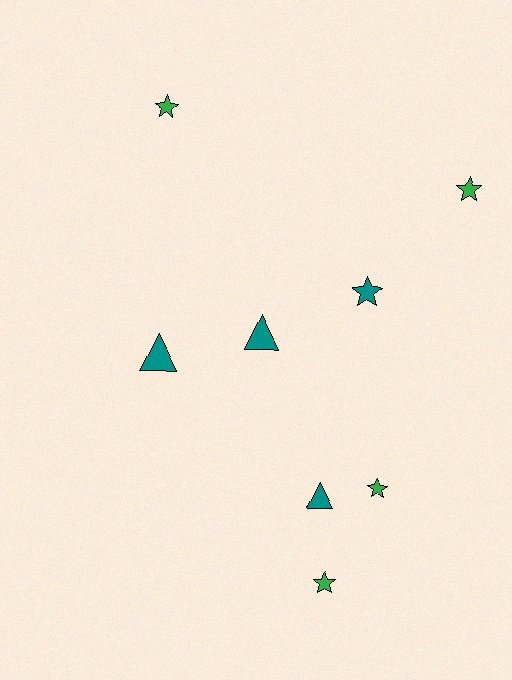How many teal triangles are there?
There are 3 teal triangles.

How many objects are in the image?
There are 8 objects.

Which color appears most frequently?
Teal, with 4 objects.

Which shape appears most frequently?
Star, with 5 objects.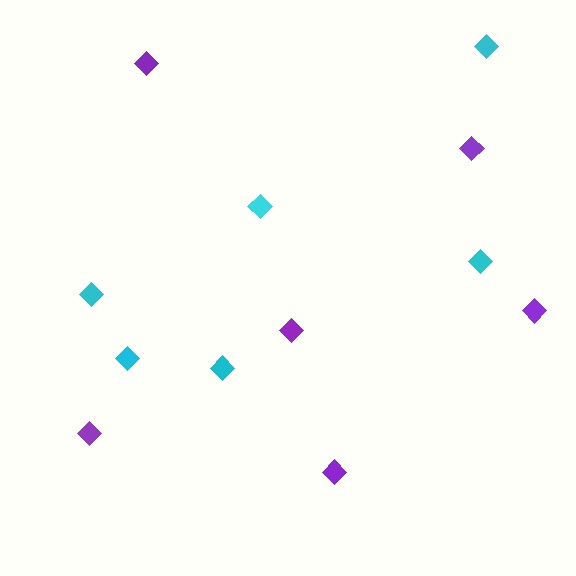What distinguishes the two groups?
There are 2 groups: one group of purple diamonds (6) and one group of cyan diamonds (6).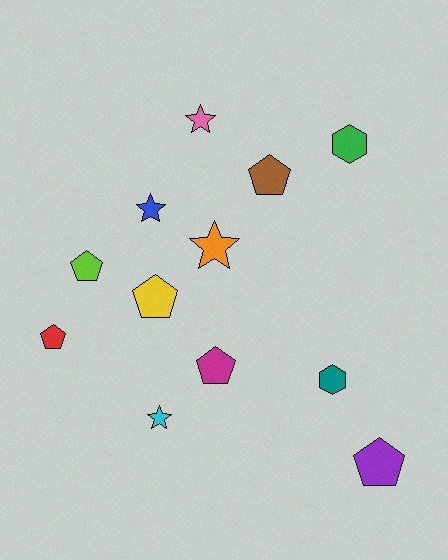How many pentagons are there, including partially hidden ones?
There are 6 pentagons.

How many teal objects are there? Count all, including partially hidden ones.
There is 1 teal object.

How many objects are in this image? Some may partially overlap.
There are 12 objects.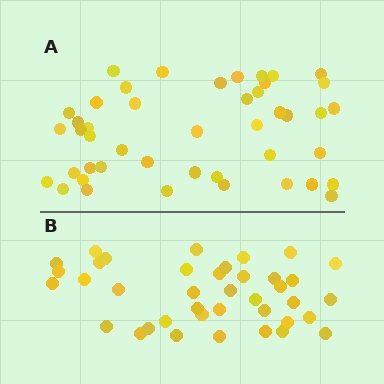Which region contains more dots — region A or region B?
Region A (the top region) has more dots.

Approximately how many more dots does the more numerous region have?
Region A has about 6 more dots than region B.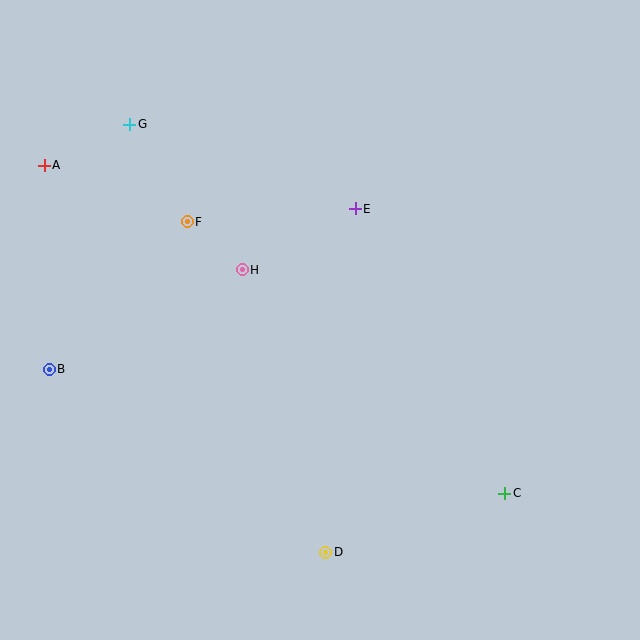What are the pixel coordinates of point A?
Point A is at (44, 165).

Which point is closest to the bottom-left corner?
Point B is closest to the bottom-left corner.